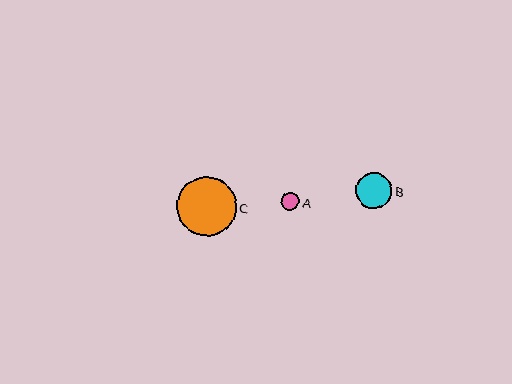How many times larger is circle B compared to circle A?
Circle B is approximately 2.0 times the size of circle A.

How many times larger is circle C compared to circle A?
Circle C is approximately 3.2 times the size of circle A.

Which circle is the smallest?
Circle A is the smallest with a size of approximately 18 pixels.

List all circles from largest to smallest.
From largest to smallest: C, B, A.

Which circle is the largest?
Circle C is the largest with a size of approximately 59 pixels.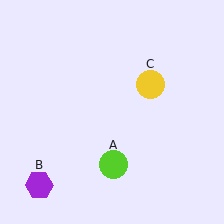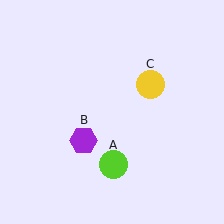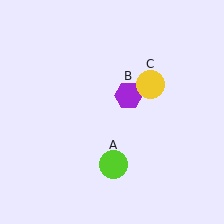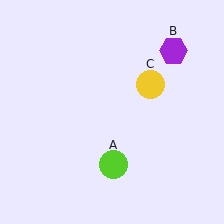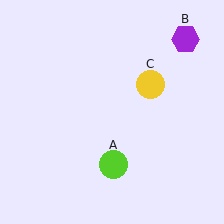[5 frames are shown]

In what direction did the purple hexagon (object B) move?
The purple hexagon (object B) moved up and to the right.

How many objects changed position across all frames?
1 object changed position: purple hexagon (object B).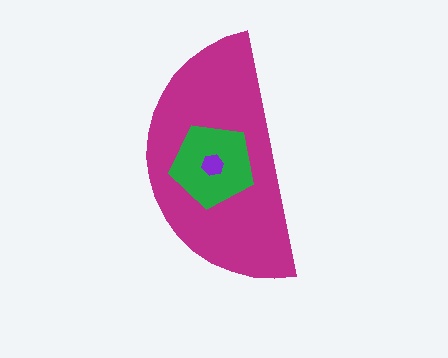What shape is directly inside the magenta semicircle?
The green pentagon.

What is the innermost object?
The purple hexagon.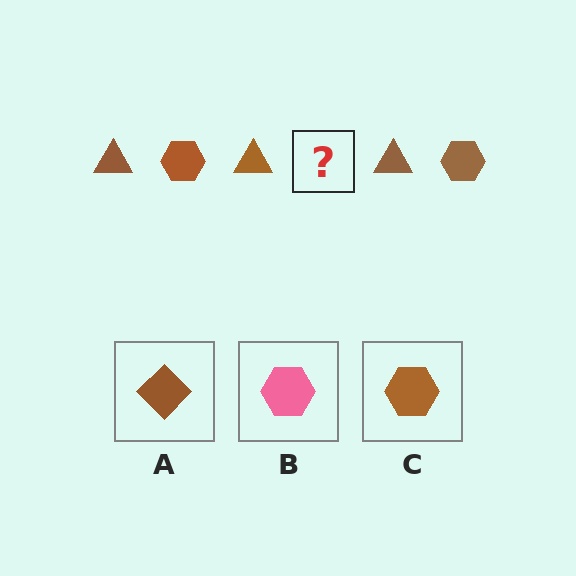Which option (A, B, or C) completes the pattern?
C.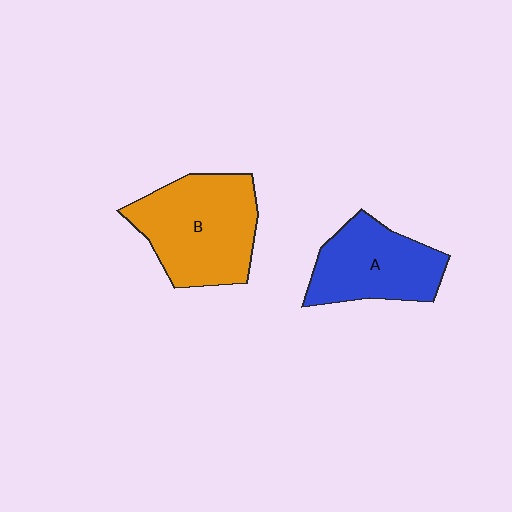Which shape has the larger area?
Shape B (orange).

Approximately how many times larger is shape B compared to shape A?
Approximately 1.3 times.